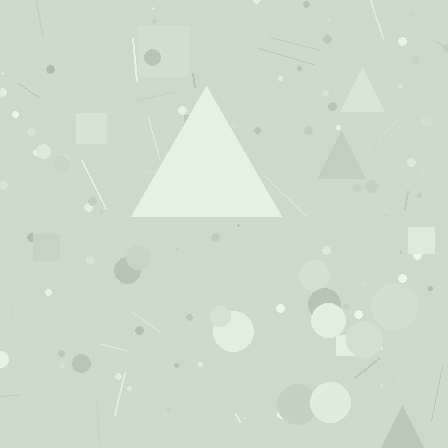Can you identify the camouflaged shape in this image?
The camouflaged shape is a triangle.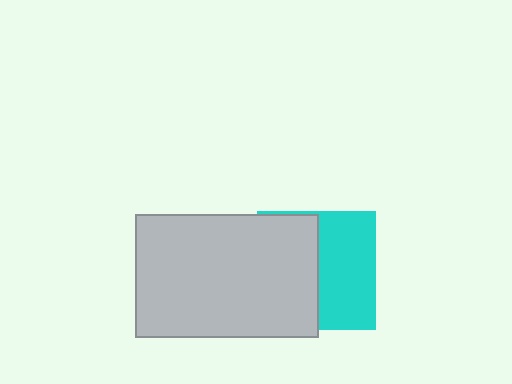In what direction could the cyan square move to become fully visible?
The cyan square could move right. That would shift it out from behind the light gray rectangle entirely.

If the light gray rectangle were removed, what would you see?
You would see the complete cyan square.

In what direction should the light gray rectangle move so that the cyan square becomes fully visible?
The light gray rectangle should move left. That is the shortest direction to clear the overlap and leave the cyan square fully visible.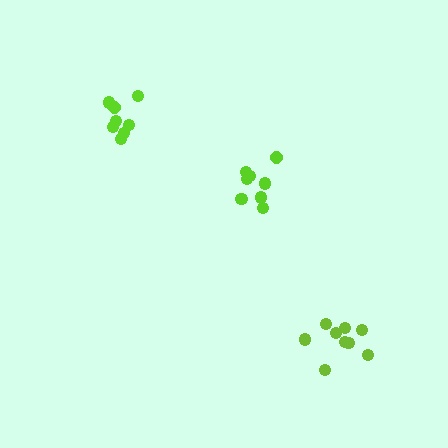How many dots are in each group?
Group 1: 9 dots, Group 2: 8 dots, Group 3: 8 dots (25 total).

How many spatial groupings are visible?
There are 3 spatial groupings.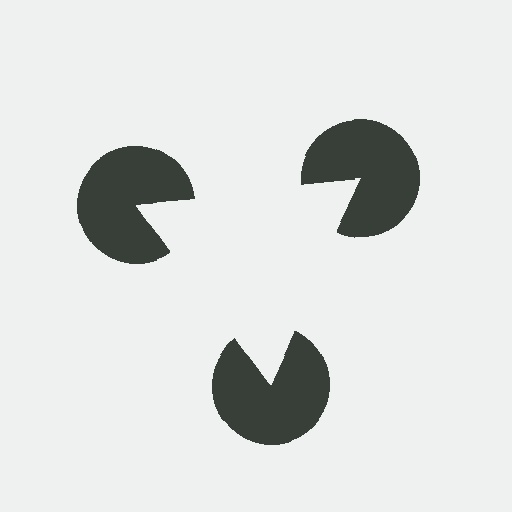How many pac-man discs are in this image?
There are 3 — one at each vertex of the illusory triangle.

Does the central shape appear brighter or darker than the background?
It typically appears slightly brighter than the background, even though no actual brightness change is drawn.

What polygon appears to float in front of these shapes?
An illusory triangle — its edges are inferred from the aligned wedge cuts in the pac-man discs, not physically drawn.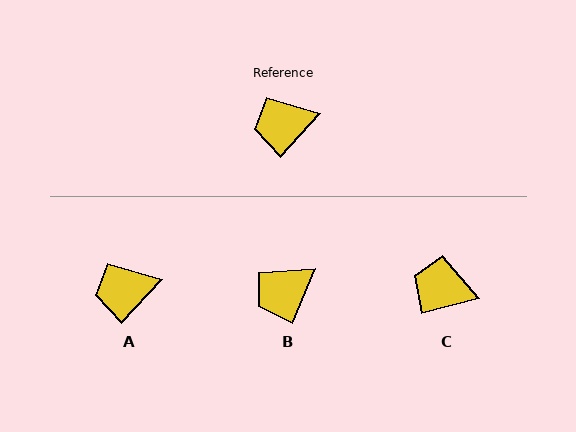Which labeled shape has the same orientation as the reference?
A.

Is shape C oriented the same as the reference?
No, it is off by about 33 degrees.